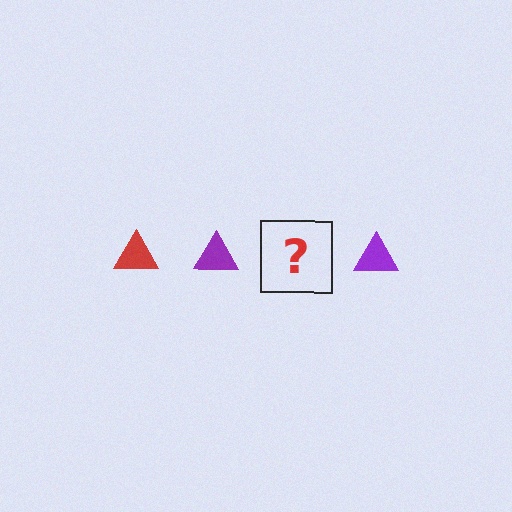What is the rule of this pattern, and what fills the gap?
The rule is that the pattern cycles through red, purple triangles. The gap should be filled with a red triangle.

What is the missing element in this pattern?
The missing element is a red triangle.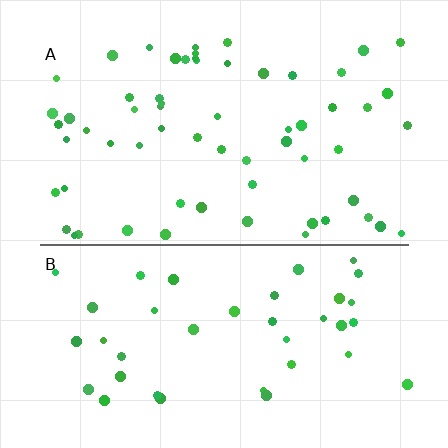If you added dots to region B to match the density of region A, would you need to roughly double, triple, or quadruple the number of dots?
Approximately double.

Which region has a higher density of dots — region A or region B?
A (the top).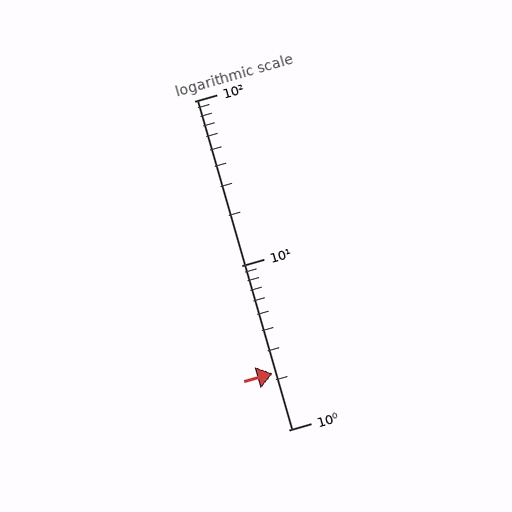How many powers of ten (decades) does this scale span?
The scale spans 2 decades, from 1 to 100.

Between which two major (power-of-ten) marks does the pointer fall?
The pointer is between 1 and 10.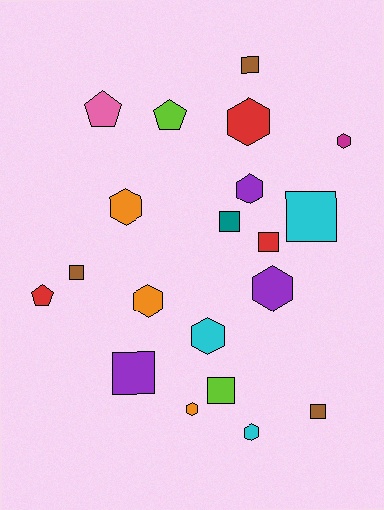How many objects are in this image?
There are 20 objects.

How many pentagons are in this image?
There are 3 pentagons.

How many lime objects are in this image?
There are 2 lime objects.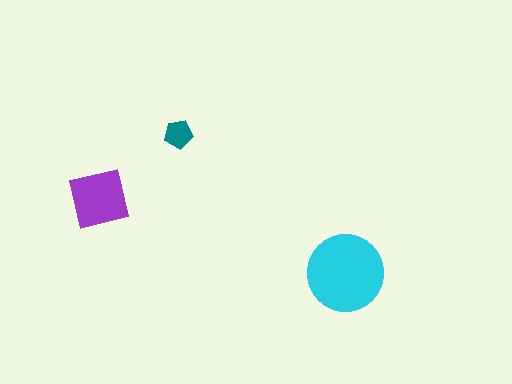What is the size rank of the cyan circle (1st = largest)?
1st.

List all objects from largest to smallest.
The cyan circle, the purple square, the teal pentagon.